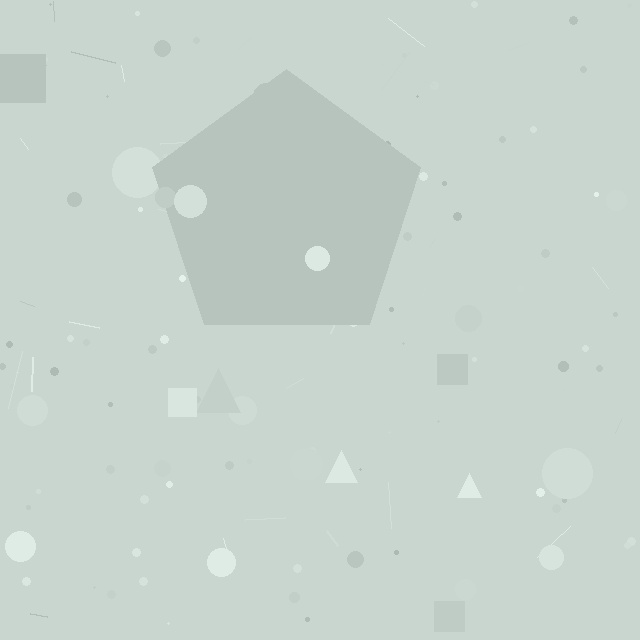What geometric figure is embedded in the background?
A pentagon is embedded in the background.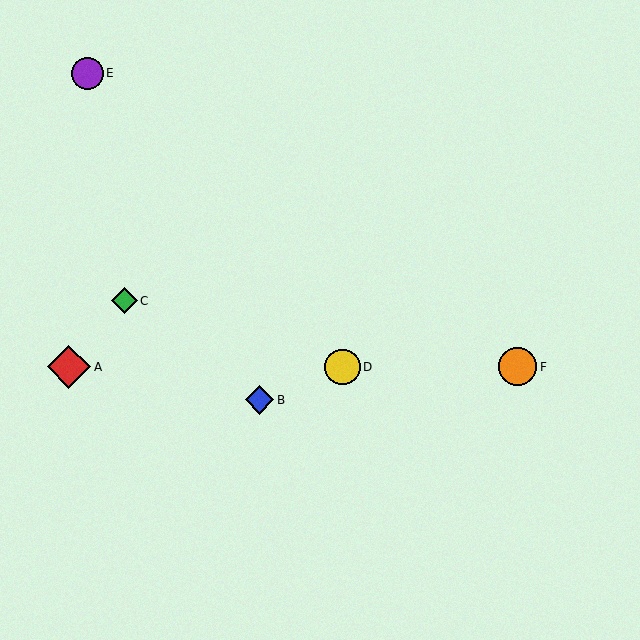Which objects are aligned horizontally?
Objects A, D, F are aligned horizontally.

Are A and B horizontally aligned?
No, A is at y≈367 and B is at y≈400.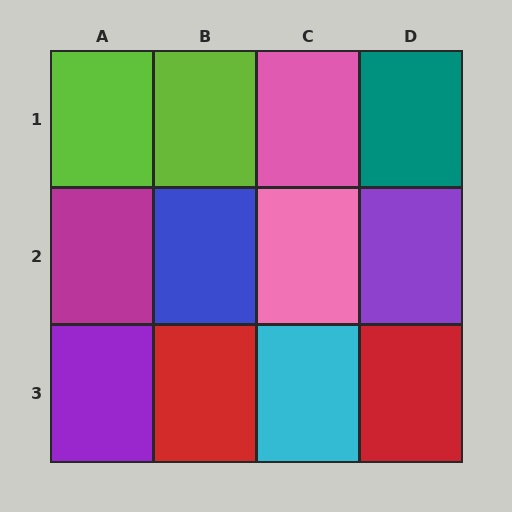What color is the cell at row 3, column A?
Purple.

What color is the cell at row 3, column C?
Cyan.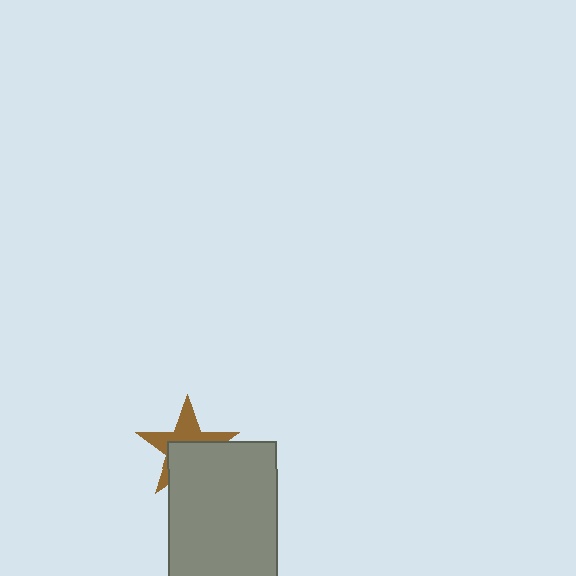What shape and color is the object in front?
The object in front is a gray rectangle.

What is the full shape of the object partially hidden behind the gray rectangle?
The partially hidden object is a brown star.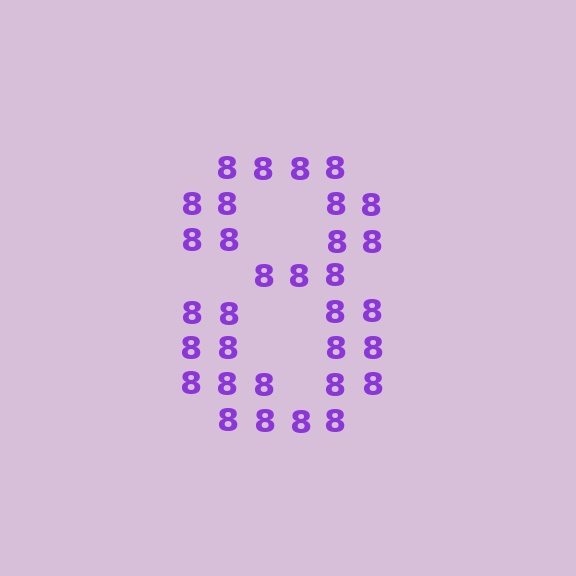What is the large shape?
The large shape is the digit 8.